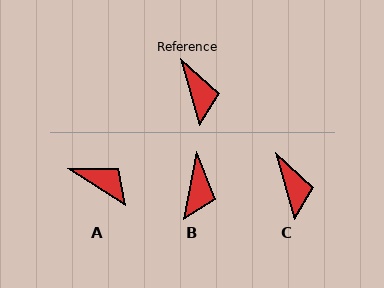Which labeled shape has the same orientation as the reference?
C.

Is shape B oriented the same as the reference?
No, it is off by about 27 degrees.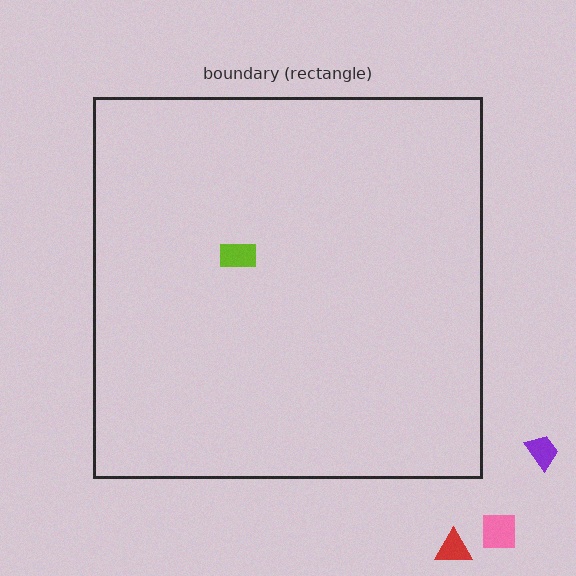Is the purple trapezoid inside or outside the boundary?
Outside.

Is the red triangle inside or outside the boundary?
Outside.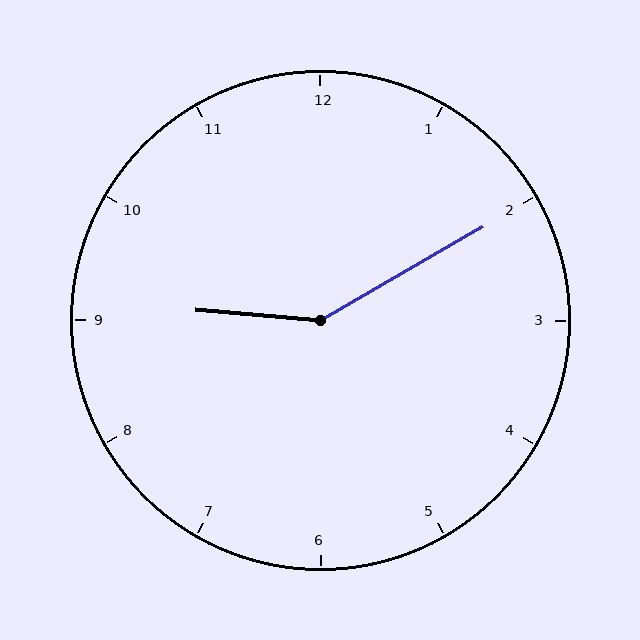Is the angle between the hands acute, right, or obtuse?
It is obtuse.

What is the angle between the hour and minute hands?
Approximately 145 degrees.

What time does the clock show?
9:10.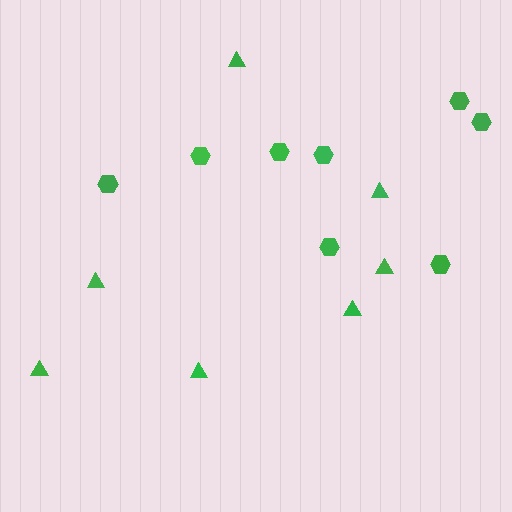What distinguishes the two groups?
There are 2 groups: one group of triangles (7) and one group of hexagons (8).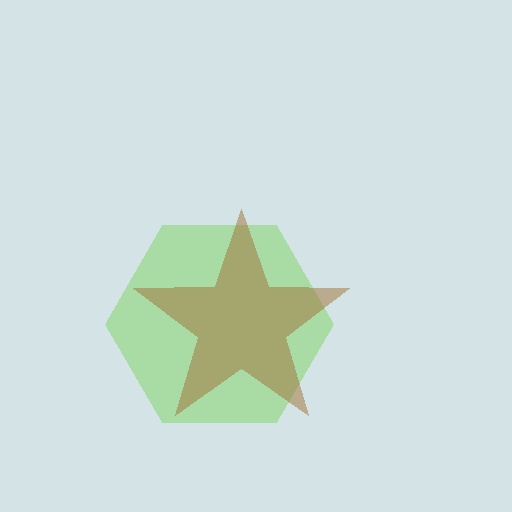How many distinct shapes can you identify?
There are 2 distinct shapes: a lime hexagon, a brown star.